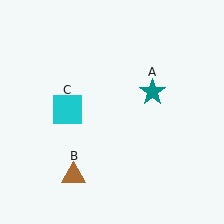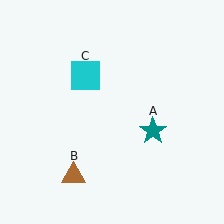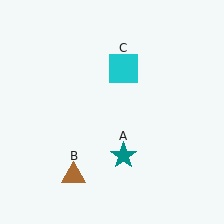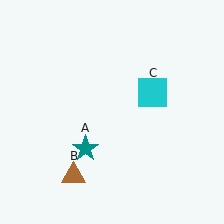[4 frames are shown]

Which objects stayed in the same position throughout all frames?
Brown triangle (object B) remained stationary.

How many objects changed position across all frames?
2 objects changed position: teal star (object A), cyan square (object C).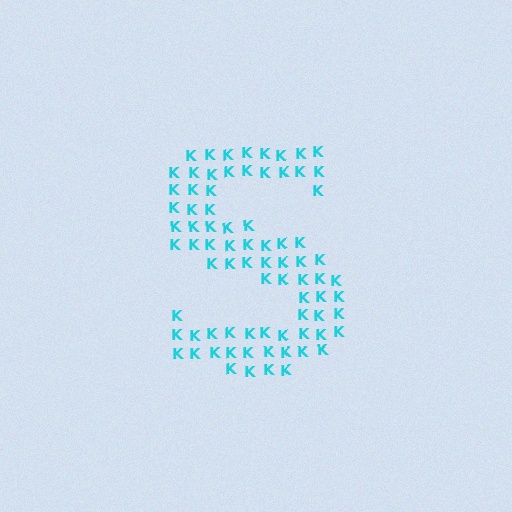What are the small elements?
The small elements are letter K's.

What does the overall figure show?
The overall figure shows the letter S.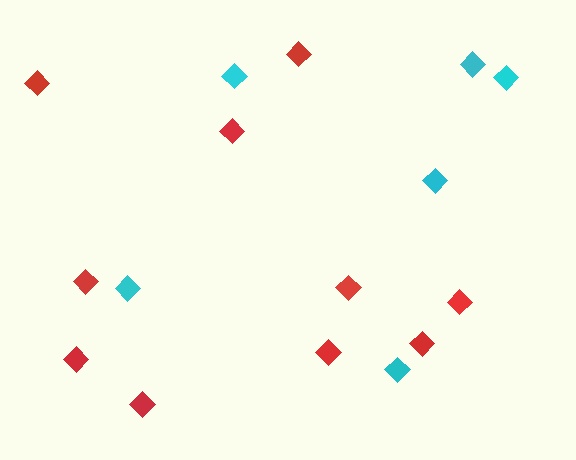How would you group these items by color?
There are 2 groups: one group of cyan diamonds (6) and one group of red diamonds (10).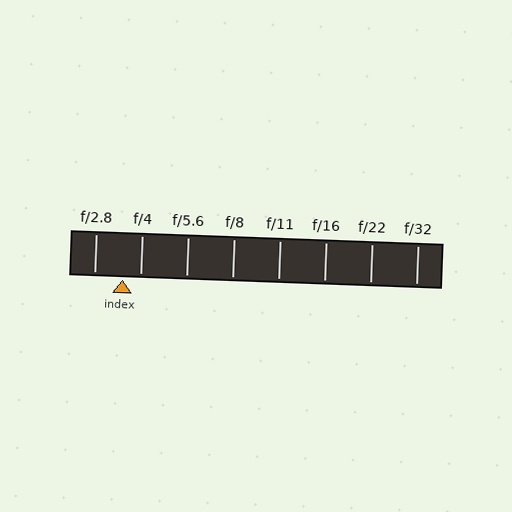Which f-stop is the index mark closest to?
The index mark is closest to f/4.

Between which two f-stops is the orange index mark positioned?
The index mark is between f/2.8 and f/4.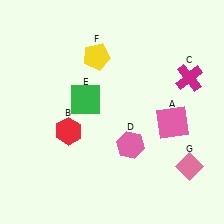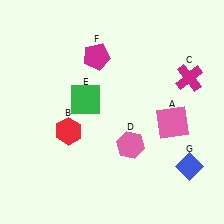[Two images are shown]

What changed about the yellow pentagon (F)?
In Image 1, F is yellow. In Image 2, it changed to magenta.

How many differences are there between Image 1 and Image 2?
There are 2 differences between the two images.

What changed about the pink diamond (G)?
In Image 1, G is pink. In Image 2, it changed to blue.